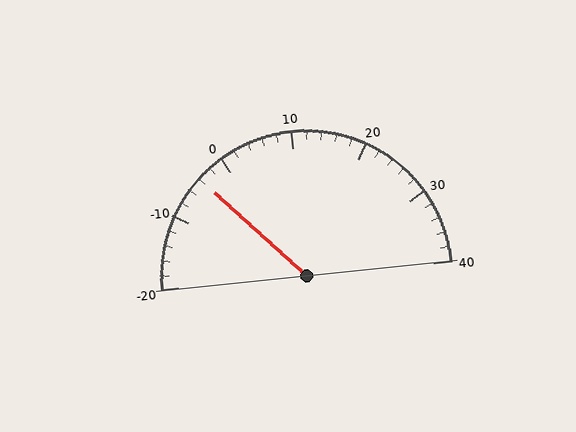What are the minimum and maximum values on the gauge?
The gauge ranges from -20 to 40.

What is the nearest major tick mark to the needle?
The nearest major tick mark is 0.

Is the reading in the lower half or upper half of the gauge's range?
The reading is in the lower half of the range (-20 to 40).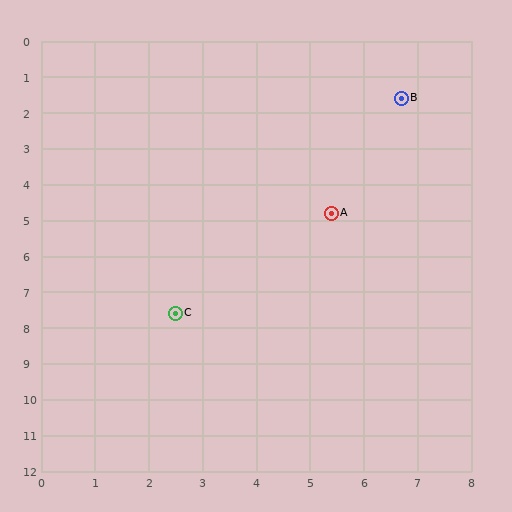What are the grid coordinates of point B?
Point B is at approximately (6.7, 1.6).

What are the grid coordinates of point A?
Point A is at approximately (5.4, 4.8).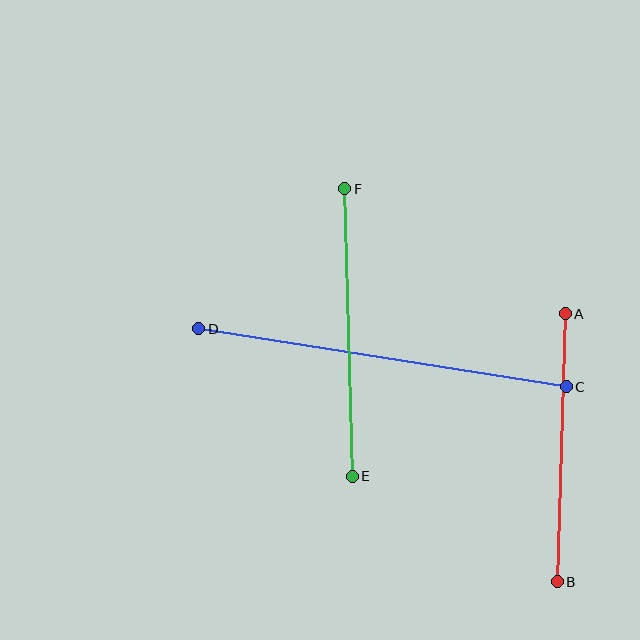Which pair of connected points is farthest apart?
Points C and D are farthest apart.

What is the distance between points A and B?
The distance is approximately 268 pixels.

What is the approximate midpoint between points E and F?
The midpoint is at approximately (348, 333) pixels.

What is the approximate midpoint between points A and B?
The midpoint is at approximately (561, 448) pixels.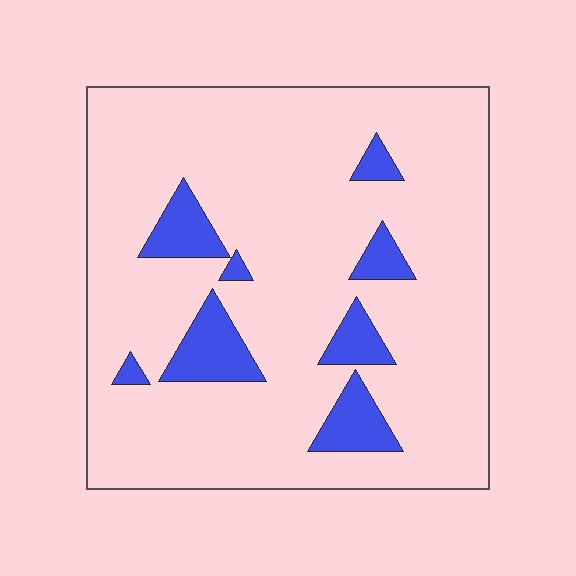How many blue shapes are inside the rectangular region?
8.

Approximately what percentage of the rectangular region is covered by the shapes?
Approximately 15%.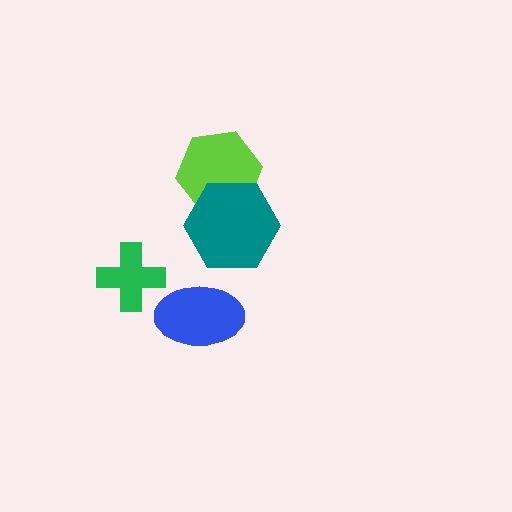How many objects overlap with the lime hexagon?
1 object overlaps with the lime hexagon.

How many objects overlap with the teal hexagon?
1 object overlaps with the teal hexagon.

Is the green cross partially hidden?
No, no other shape covers it.